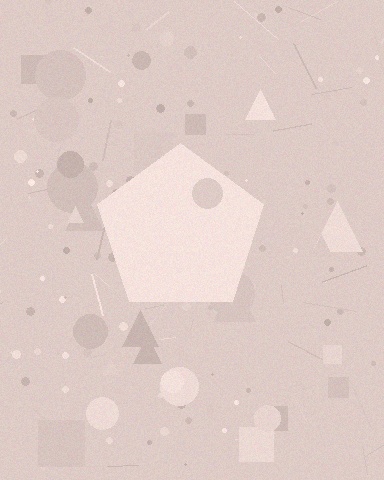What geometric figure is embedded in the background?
A pentagon is embedded in the background.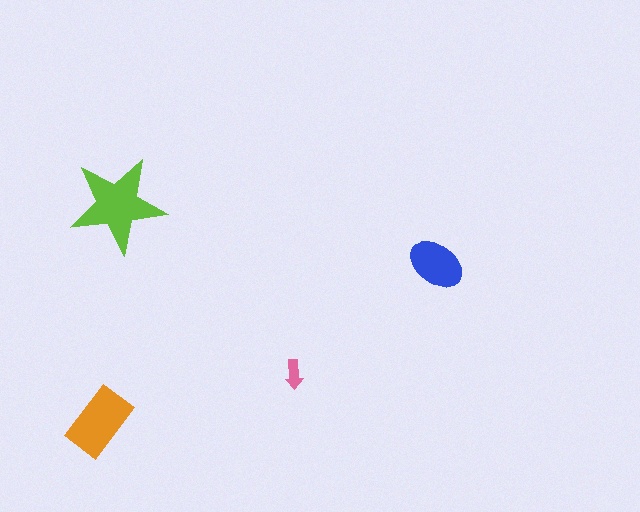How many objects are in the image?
There are 4 objects in the image.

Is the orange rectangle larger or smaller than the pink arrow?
Larger.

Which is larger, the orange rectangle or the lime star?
The lime star.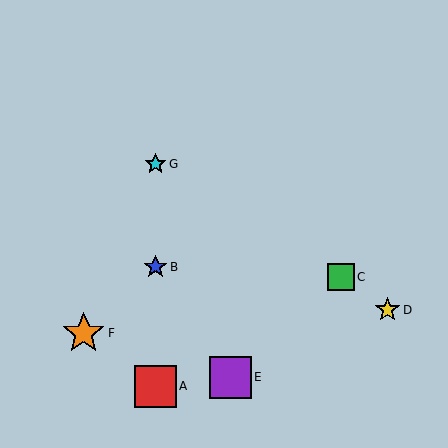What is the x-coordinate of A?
Object A is at x≈155.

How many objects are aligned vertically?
3 objects (A, B, G) are aligned vertically.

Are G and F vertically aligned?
No, G is at x≈155 and F is at x≈84.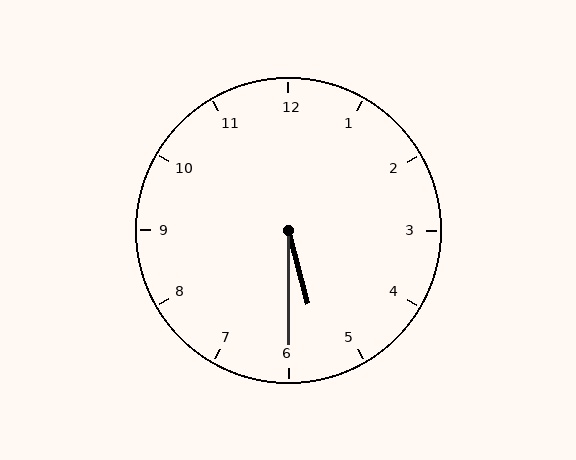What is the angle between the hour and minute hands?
Approximately 15 degrees.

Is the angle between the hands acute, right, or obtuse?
It is acute.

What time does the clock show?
5:30.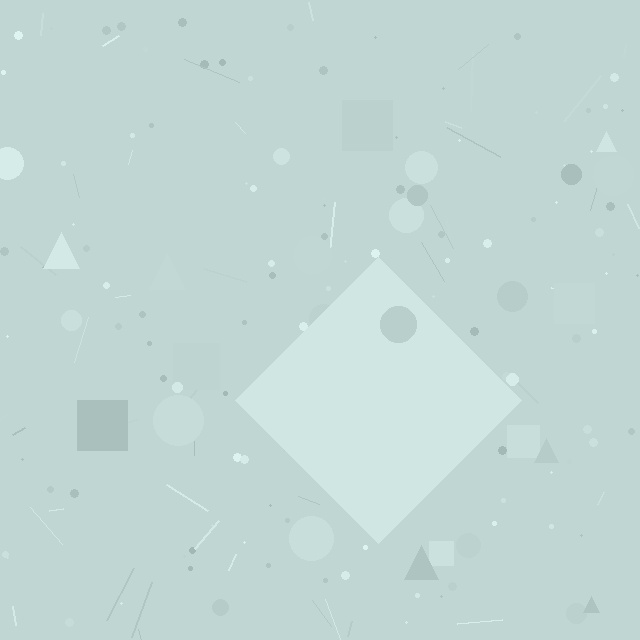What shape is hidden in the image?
A diamond is hidden in the image.